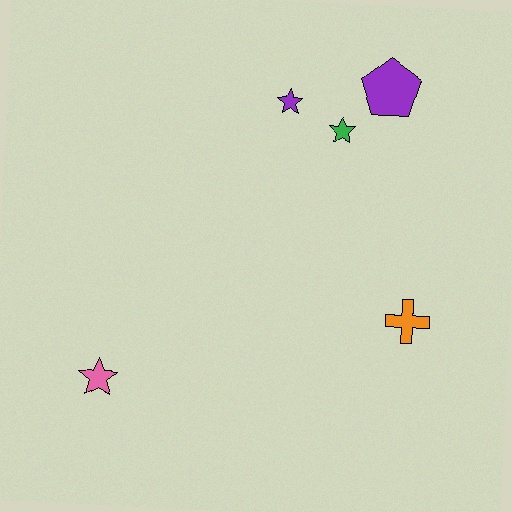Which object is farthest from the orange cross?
The pink star is farthest from the orange cross.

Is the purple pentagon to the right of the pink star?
Yes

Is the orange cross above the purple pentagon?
No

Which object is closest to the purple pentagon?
The green star is closest to the purple pentagon.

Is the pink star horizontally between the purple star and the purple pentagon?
No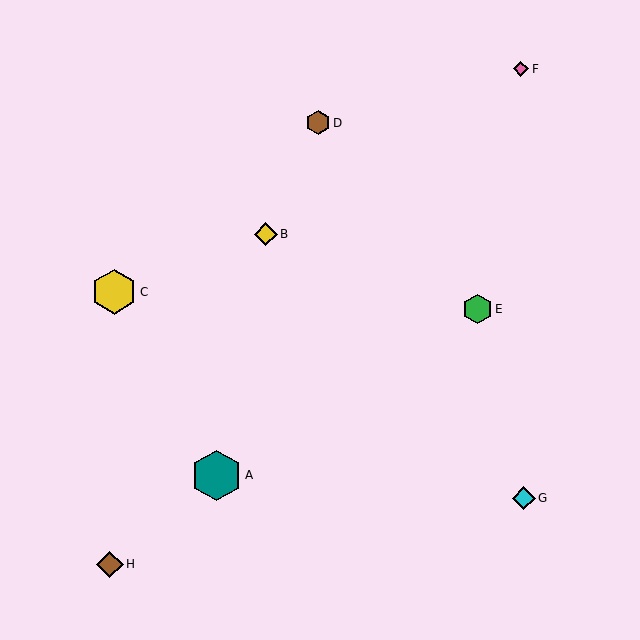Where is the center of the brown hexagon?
The center of the brown hexagon is at (318, 123).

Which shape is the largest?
The teal hexagon (labeled A) is the largest.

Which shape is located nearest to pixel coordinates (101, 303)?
The yellow hexagon (labeled C) at (114, 292) is nearest to that location.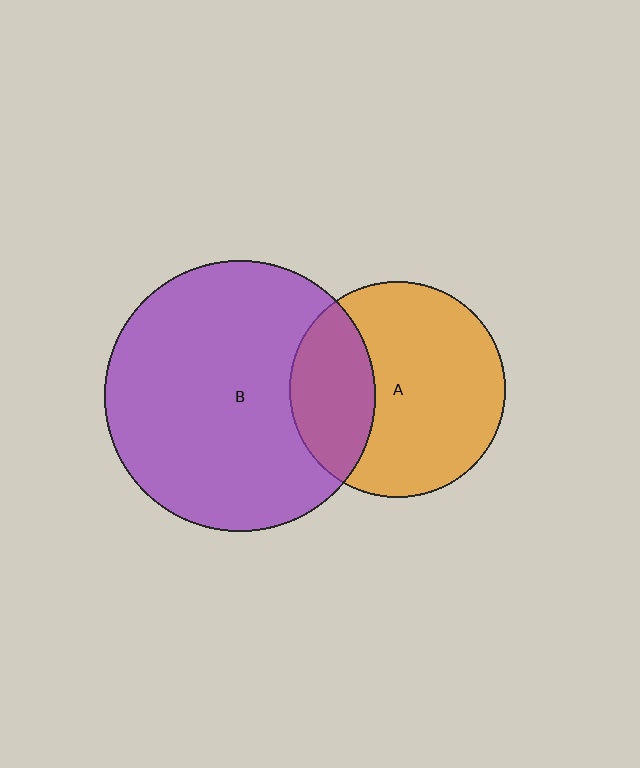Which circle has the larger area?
Circle B (purple).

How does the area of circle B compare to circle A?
Approximately 1.6 times.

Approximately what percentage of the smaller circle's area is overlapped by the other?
Approximately 30%.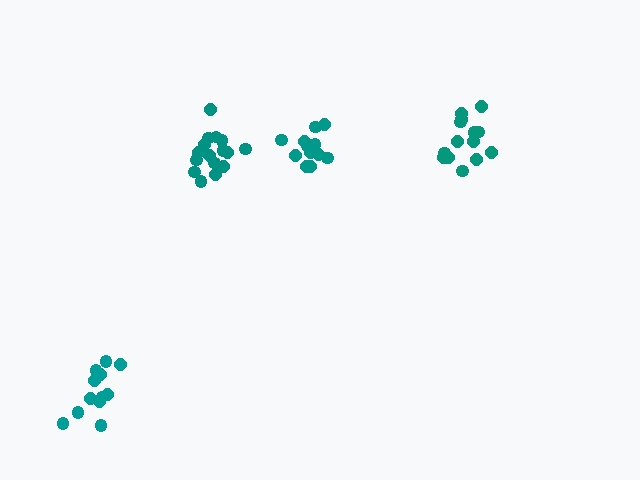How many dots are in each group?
Group 1: 12 dots, Group 2: 16 dots, Group 3: 14 dots, Group 4: 12 dots (54 total).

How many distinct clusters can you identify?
There are 4 distinct clusters.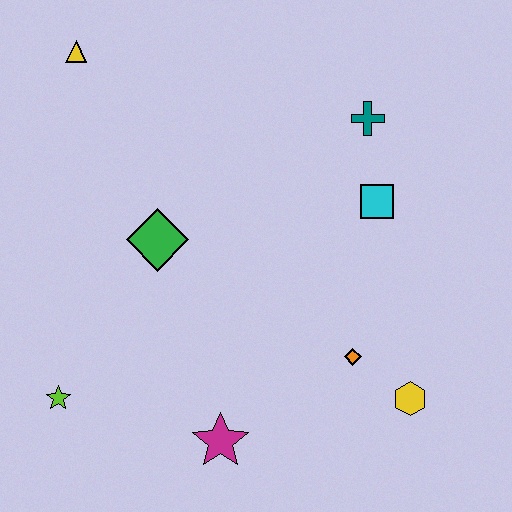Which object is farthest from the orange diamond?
The yellow triangle is farthest from the orange diamond.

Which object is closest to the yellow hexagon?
The orange diamond is closest to the yellow hexagon.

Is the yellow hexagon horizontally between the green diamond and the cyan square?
No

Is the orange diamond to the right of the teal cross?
No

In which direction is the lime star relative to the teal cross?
The lime star is to the left of the teal cross.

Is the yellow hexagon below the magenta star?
No